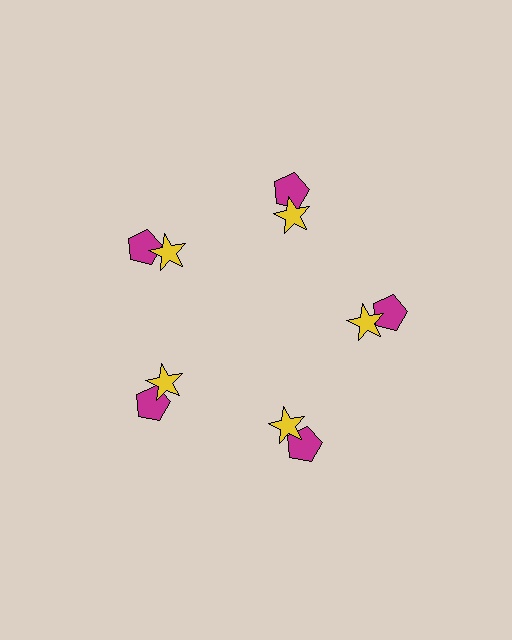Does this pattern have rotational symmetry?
Yes, this pattern has 5-fold rotational symmetry. It looks the same after rotating 72 degrees around the center.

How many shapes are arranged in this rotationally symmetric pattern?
There are 10 shapes, arranged in 5 groups of 2.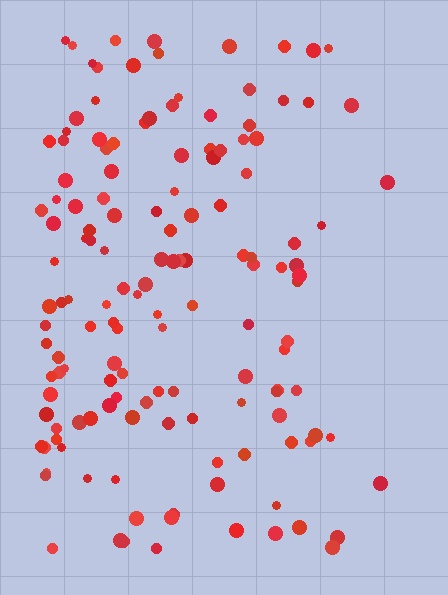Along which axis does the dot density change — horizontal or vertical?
Horizontal.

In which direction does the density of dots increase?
From right to left, with the left side densest.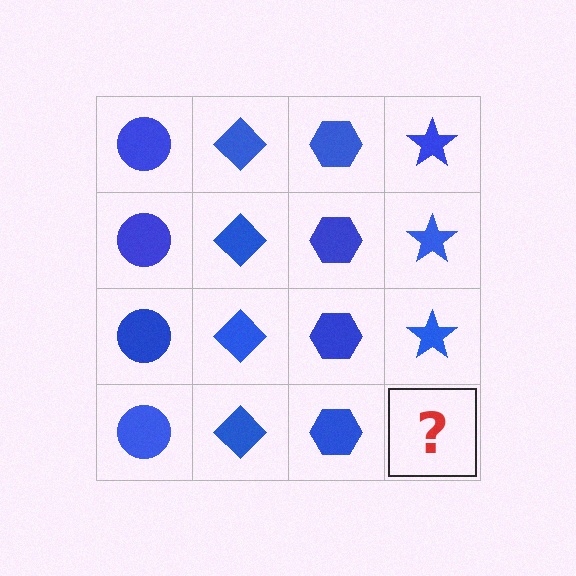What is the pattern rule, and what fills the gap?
The rule is that each column has a consistent shape. The gap should be filled with a blue star.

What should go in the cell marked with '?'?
The missing cell should contain a blue star.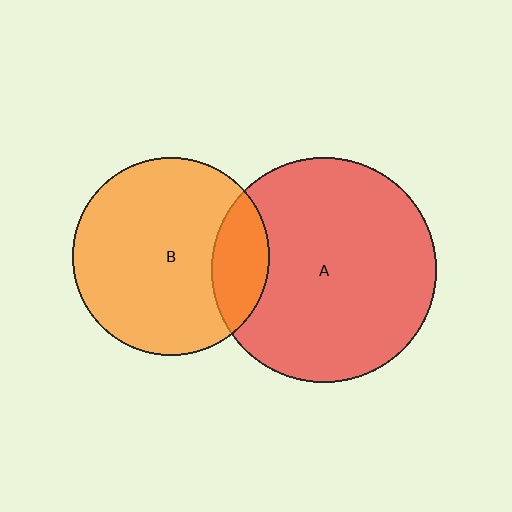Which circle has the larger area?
Circle A (red).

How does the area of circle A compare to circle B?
Approximately 1.3 times.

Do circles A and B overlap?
Yes.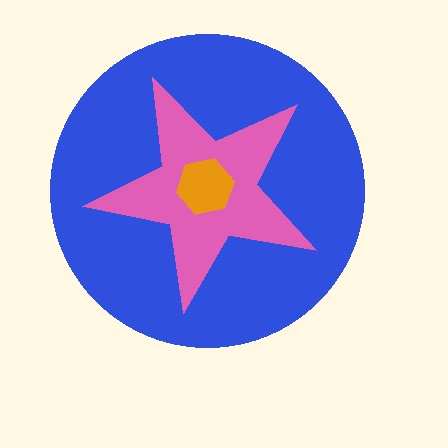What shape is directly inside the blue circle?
The pink star.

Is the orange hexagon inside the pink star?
Yes.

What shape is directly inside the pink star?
The orange hexagon.